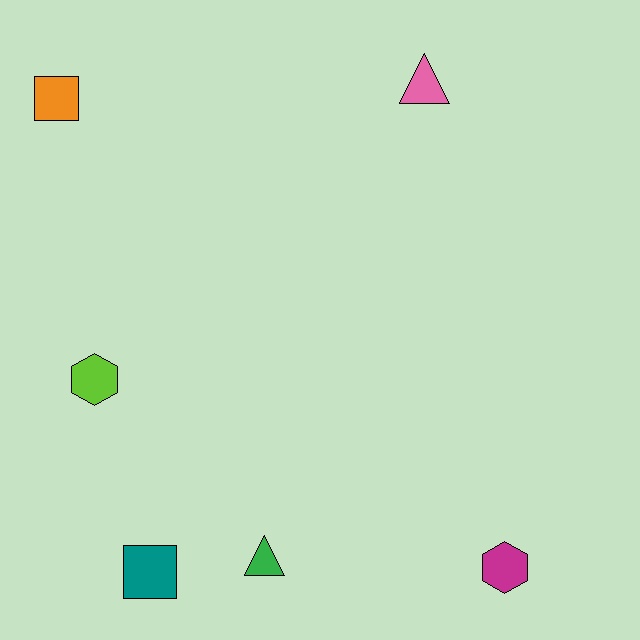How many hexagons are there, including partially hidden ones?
There are 2 hexagons.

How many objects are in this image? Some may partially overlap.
There are 6 objects.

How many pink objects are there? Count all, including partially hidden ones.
There is 1 pink object.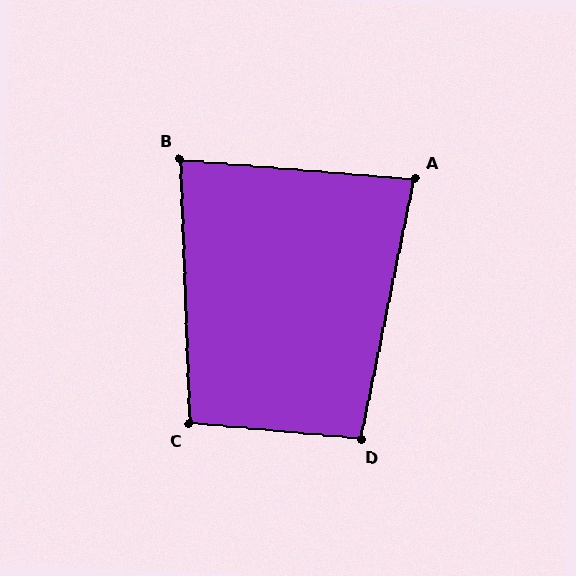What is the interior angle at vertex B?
Approximately 83 degrees (acute).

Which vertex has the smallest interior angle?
A, at approximately 83 degrees.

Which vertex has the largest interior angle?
C, at approximately 97 degrees.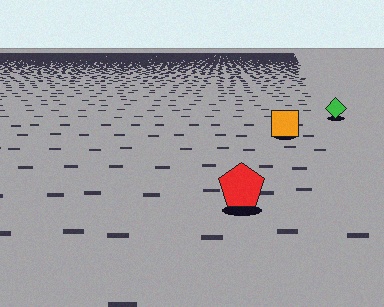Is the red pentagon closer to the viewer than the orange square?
Yes. The red pentagon is closer — you can tell from the texture gradient: the ground texture is coarser near it.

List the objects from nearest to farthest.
From nearest to farthest: the red pentagon, the orange square, the green diamond.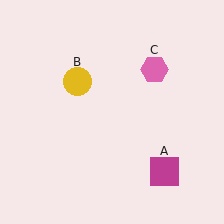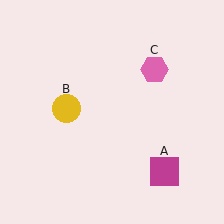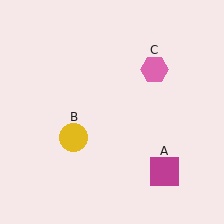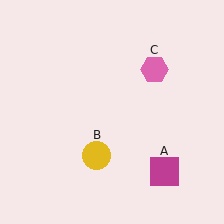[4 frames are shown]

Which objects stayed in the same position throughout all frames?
Magenta square (object A) and pink hexagon (object C) remained stationary.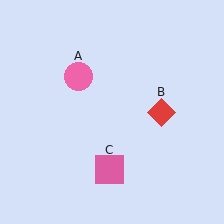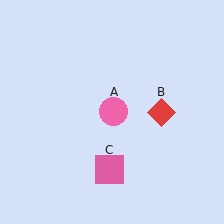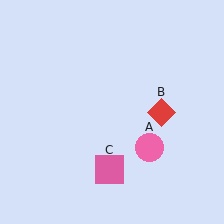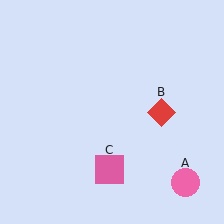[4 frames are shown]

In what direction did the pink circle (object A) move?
The pink circle (object A) moved down and to the right.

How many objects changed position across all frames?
1 object changed position: pink circle (object A).